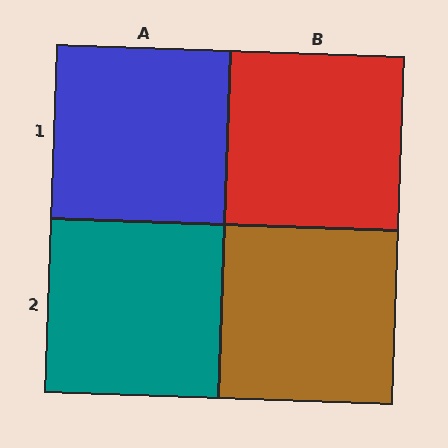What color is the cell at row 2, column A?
Teal.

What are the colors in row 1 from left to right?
Blue, red.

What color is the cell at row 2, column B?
Brown.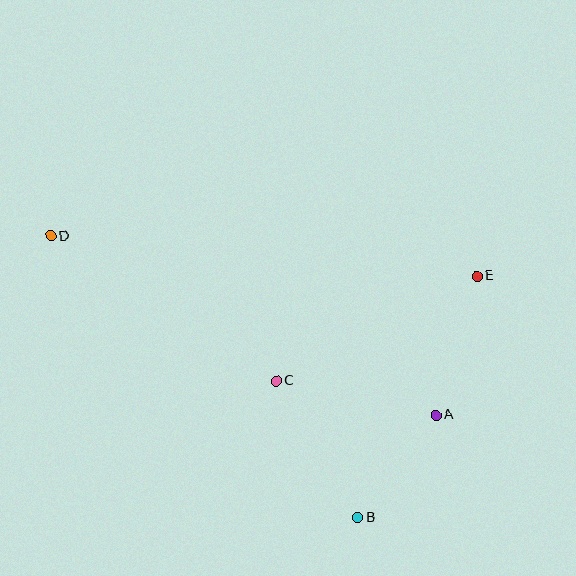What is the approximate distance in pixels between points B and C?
The distance between B and C is approximately 159 pixels.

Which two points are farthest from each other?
Points D and E are farthest from each other.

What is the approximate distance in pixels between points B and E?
The distance between B and E is approximately 269 pixels.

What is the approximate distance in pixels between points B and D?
The distance between B and D is approximately 417 pixels.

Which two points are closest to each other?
Points A and B are closest to each other.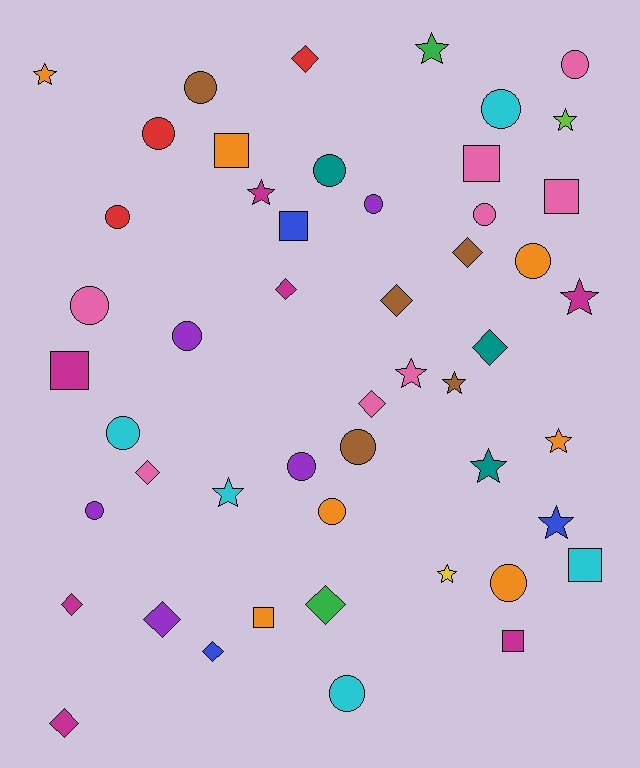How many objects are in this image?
There are 50 objects.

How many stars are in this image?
There are 12 stars.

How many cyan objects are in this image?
There are 5 cyan objects.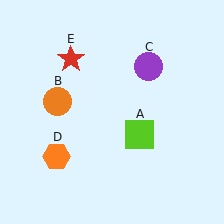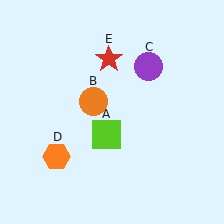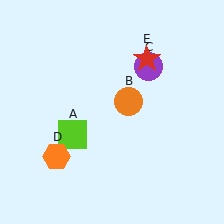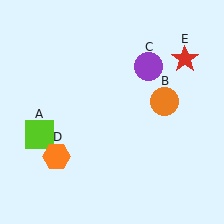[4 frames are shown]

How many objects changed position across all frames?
3 objects changed position: lime square (object A), orange circle (object B), red star (object E).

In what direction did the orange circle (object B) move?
The orange circle (object B) moved right.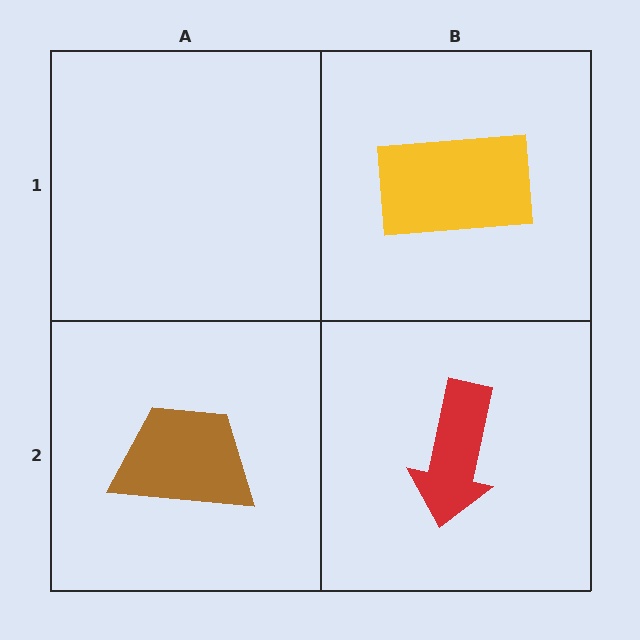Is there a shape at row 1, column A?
No, that cell is empty.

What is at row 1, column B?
A yellow rectangle.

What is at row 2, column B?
A red arrow.